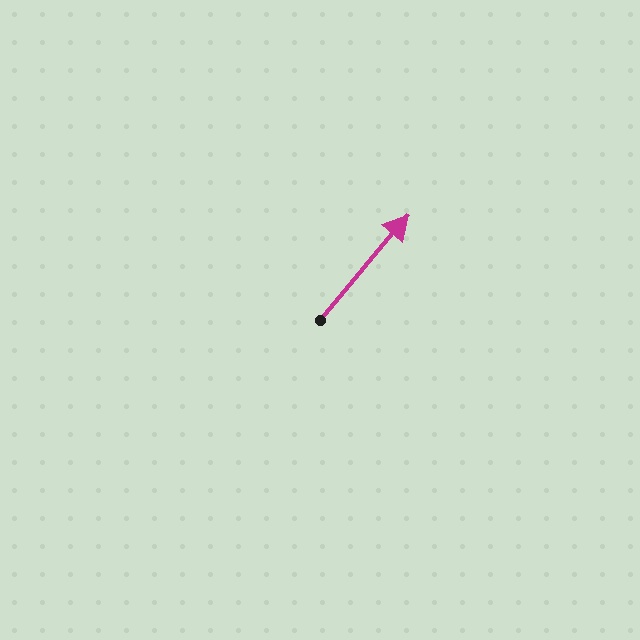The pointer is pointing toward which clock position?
Roughly 1 o'clock.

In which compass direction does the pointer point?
Northeast.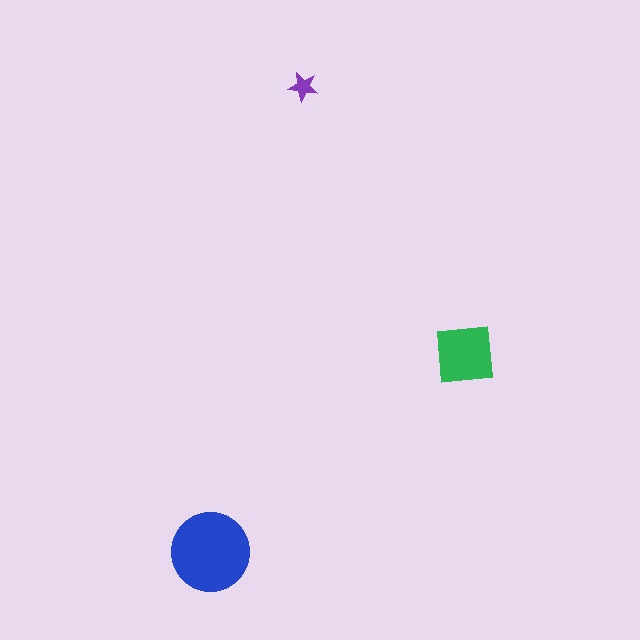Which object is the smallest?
The purple star.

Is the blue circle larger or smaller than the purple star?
Larger.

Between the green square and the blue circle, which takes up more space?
The blue circle.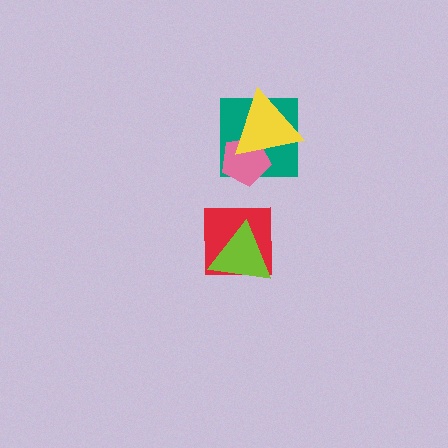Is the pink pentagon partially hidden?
Yes, it is partially covered by another shape.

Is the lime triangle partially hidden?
No, no other shape covers it.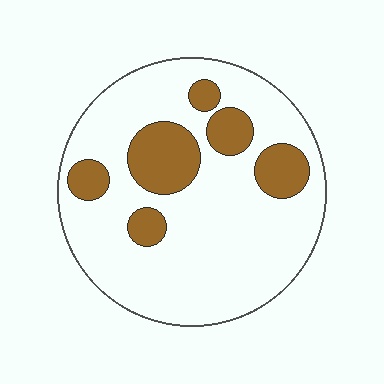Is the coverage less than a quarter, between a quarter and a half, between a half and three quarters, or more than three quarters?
Less than a quarter.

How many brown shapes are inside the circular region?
6.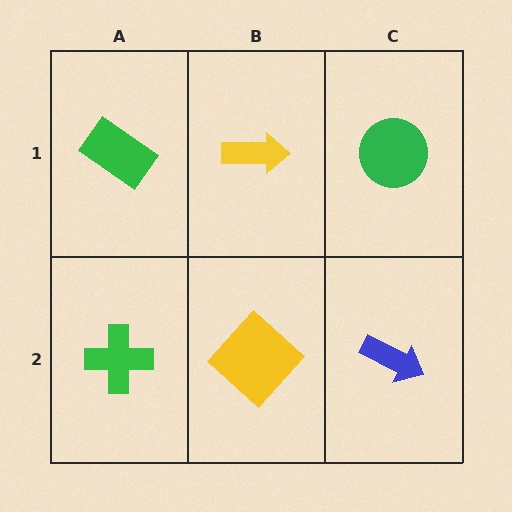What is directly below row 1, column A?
A green cross.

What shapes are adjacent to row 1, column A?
A green cross (row 2, column A), a yellow arrow (row 1, column B).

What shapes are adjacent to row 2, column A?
A green rectangle (row 1, column A), a yellow diamond (row 2, column B).